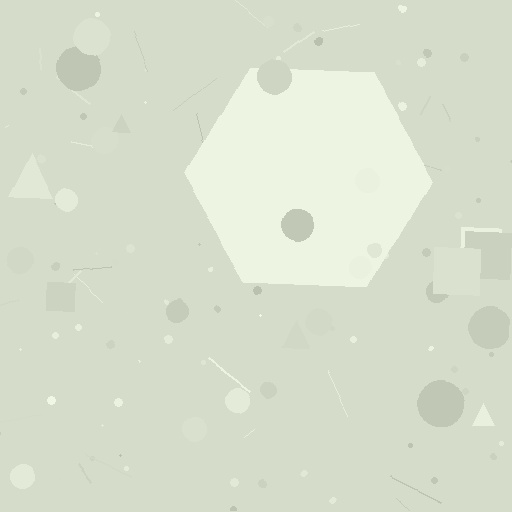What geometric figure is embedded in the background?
A hexagon is embedded in the background.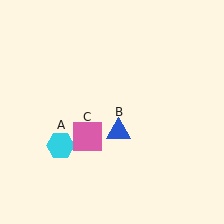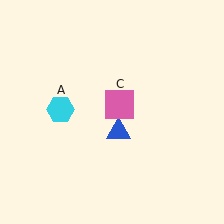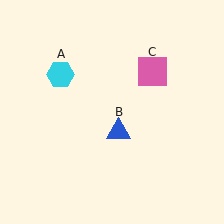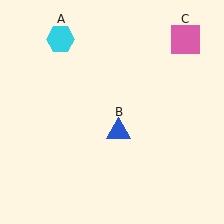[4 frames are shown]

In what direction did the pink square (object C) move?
The pink square (object C) moved up and to the right.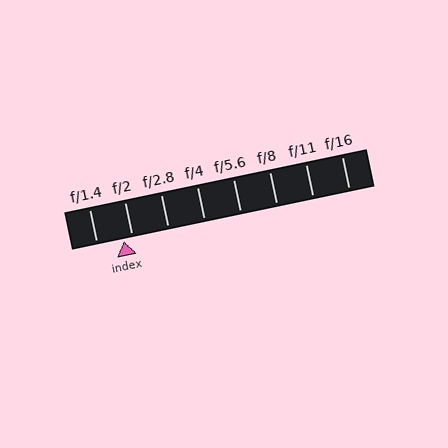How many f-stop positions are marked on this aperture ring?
There are 8 f-stop positions marked.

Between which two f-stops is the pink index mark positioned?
The index mark is between f/1.4 and f/2.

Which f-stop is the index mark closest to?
The index mark is closest to f/2.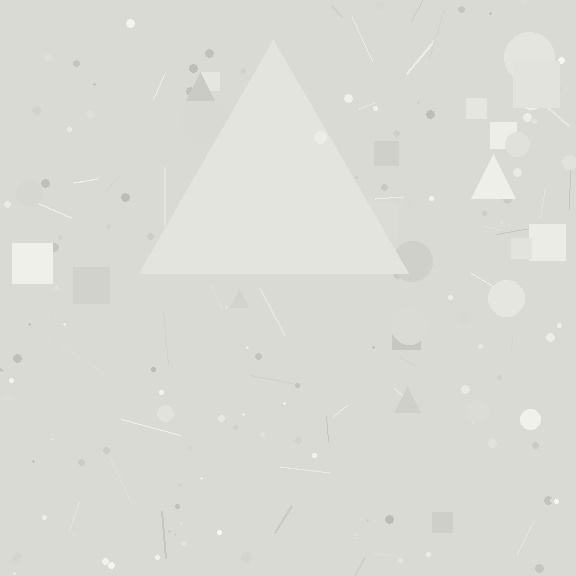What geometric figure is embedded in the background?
A triangle is embedded in the background.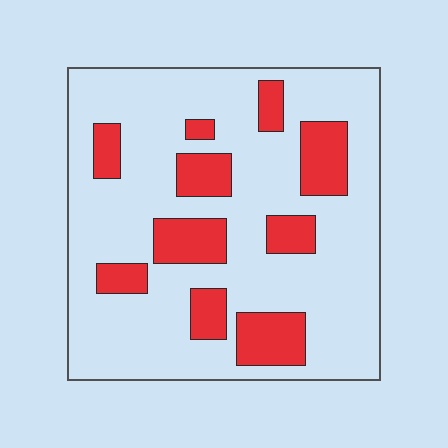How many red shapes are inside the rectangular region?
10.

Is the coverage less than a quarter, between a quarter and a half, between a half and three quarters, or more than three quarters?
Less than a quarter.